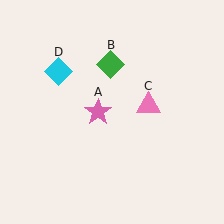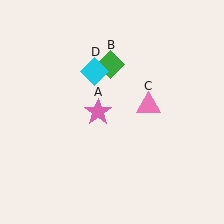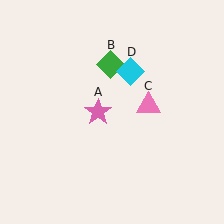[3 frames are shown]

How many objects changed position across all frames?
1 object changed position: cyan diamond (object D).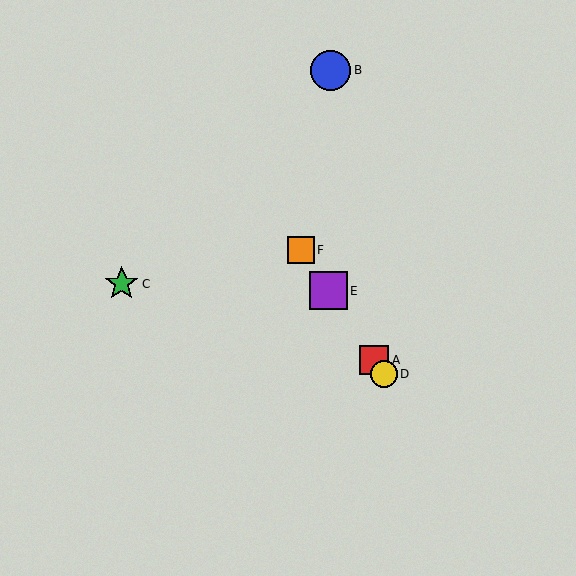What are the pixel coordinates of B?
Object B is at (331, 70).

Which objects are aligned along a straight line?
Objects A, D, E, F are aligned along a straight line.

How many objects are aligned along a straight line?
4 objects (A, D, E, F) are aligned along a straight line.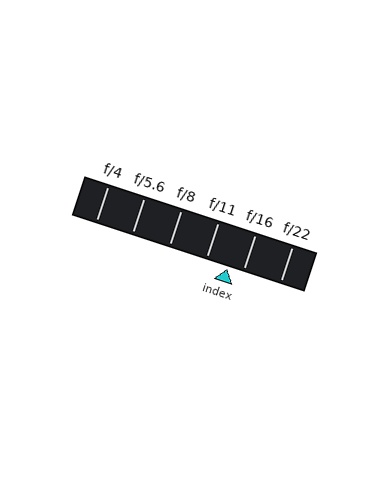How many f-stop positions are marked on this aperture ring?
There are 6 f-stop positions marked.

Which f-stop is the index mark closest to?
The index mark is closest to f/16.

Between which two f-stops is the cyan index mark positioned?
The index mark is between f/11 and f/16.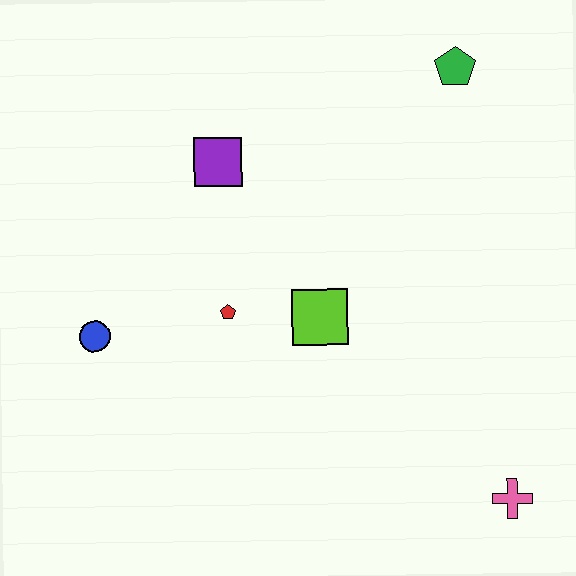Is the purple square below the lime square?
No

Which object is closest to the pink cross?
The lime square is closest to the pink cross.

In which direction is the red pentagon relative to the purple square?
The red pentagon is below the purple square.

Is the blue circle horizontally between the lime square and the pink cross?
No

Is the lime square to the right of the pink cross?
No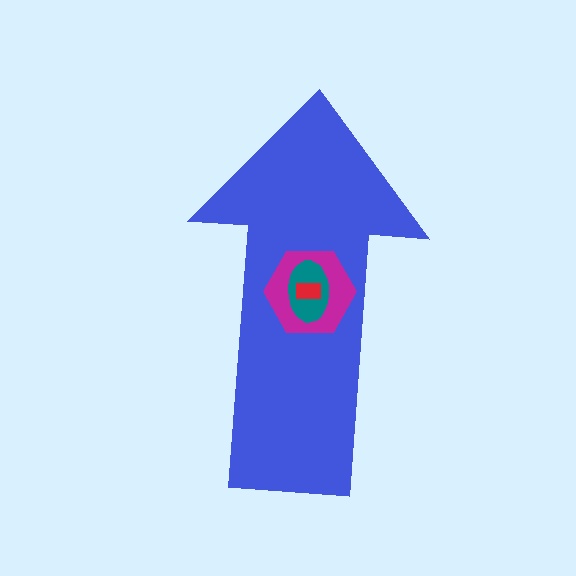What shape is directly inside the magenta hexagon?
The teal ellipse.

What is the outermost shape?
The blue arrow.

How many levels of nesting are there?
4.